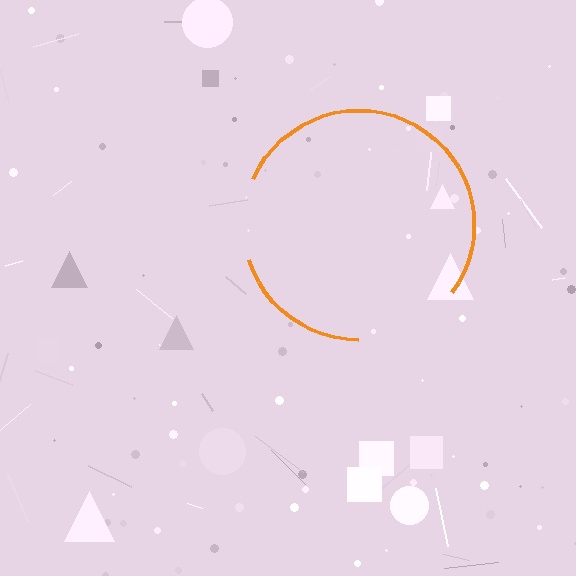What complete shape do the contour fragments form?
The contour fragments form a circle.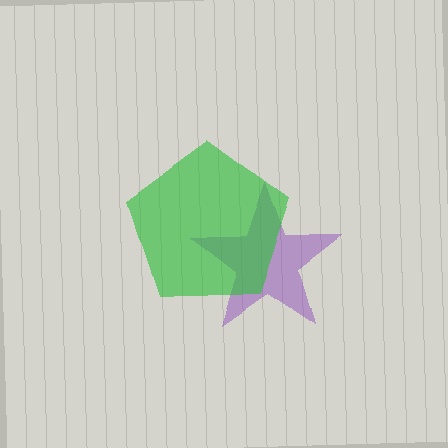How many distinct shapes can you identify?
There are 2 distinct shapes: a purple star, a green pentagon.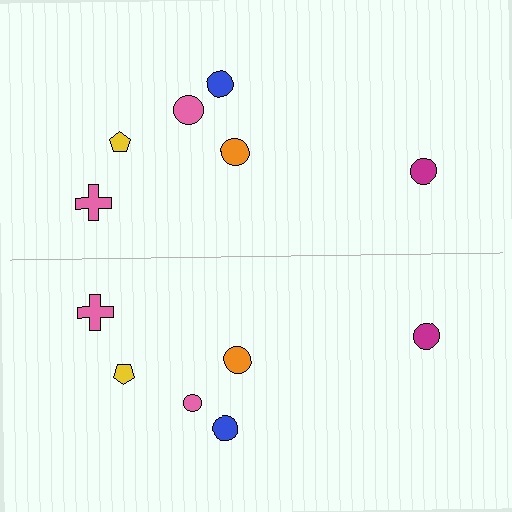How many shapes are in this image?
There are 12 shapes in this image.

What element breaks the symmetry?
The pink circle on the bottom side has a different size than its mirror counterpart.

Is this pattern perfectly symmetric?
No, the pattern is not perfectly symmetric. The pink circle on the bottom side has a different size than its mirror counterpart.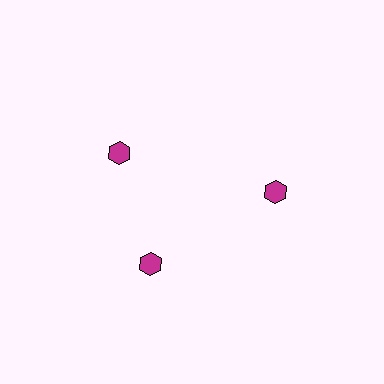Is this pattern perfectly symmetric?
No. The 3 magenta hexagons are arranged in a ring, but one element near the 11 o'clock position is rotated out of alignment along the ring, breaking the 3-fold rotational symmetry.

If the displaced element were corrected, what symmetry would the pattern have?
It would have 3-fold rotational symmetry — the pattern would map onto itself every 120 degrees.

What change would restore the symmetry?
The symmetry would be restored by rotating it back into even spacing with its neighbors so that all 3 hexagons sit at equal angles and equal distance from the center.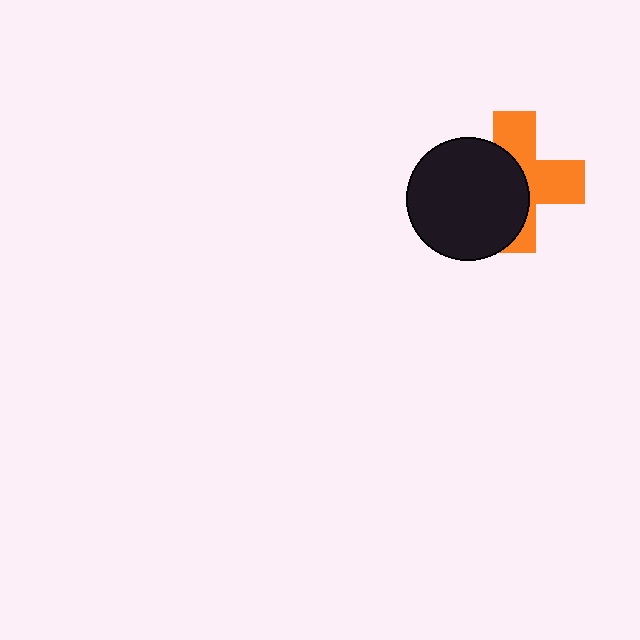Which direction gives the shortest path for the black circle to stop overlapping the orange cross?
Moving left gives the shortest separation.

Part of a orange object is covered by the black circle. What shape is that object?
It is a cross.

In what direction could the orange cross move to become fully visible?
The orange cross could move right. That would shift it out from behind the black circle entirely.